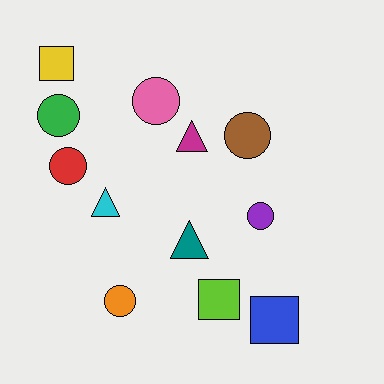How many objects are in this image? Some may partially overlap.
There are 12 objects.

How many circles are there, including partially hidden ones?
There are 6 circles.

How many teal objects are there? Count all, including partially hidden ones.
There is 1 teal object.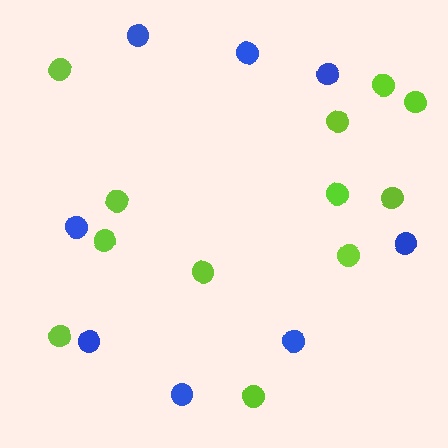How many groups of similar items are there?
There are 2 groups: one group of lime circles (12) and one group of blue circles (8).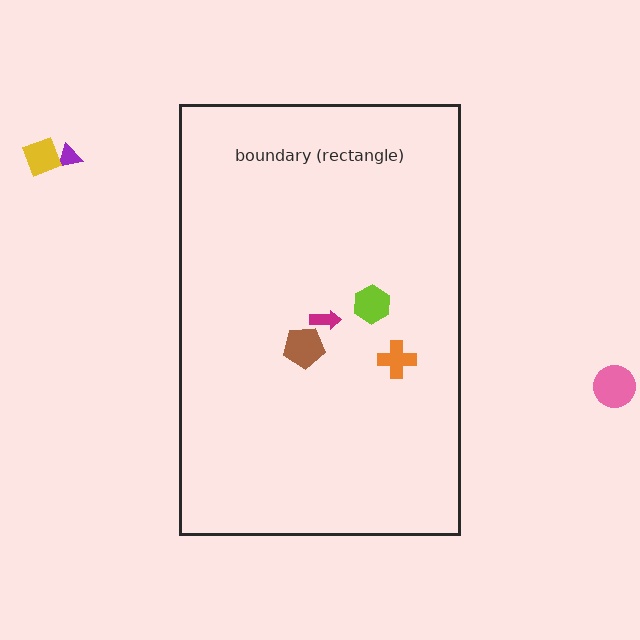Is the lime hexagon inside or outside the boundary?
Inside.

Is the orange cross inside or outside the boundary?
Inside.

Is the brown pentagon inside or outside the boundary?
Inside.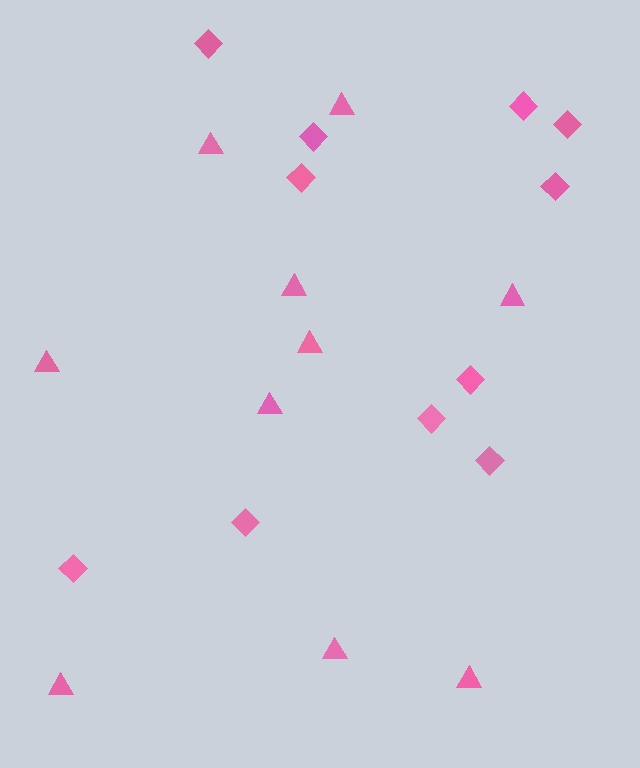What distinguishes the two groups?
There are 2 groups: one group of triangles (10) and one group of diamonds (11).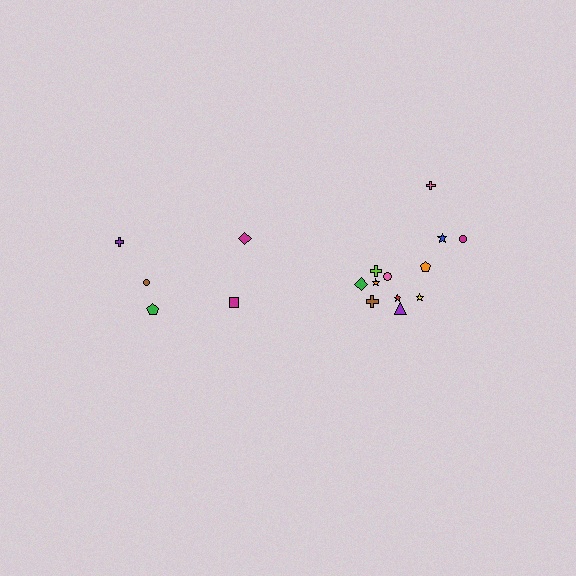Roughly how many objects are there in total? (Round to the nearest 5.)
Roughly 15 objects in total.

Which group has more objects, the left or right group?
The right group.